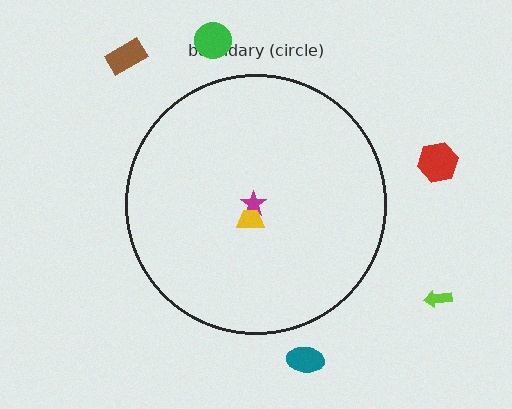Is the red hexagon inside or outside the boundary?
Outside.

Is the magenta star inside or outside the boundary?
Inside.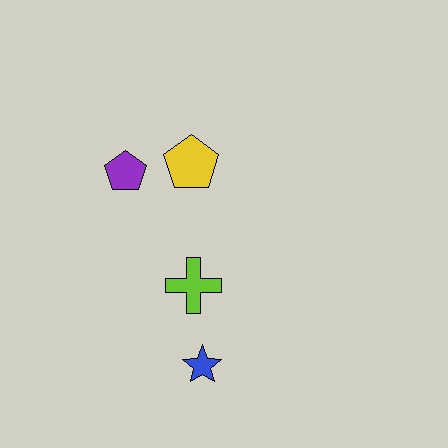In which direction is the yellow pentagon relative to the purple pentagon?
The yellow pentagon is to the right of the purple pentagon.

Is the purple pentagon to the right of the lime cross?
No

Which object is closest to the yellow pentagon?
The purple pentagon is closest to the yellow pentagon.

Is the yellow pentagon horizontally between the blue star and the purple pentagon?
Yes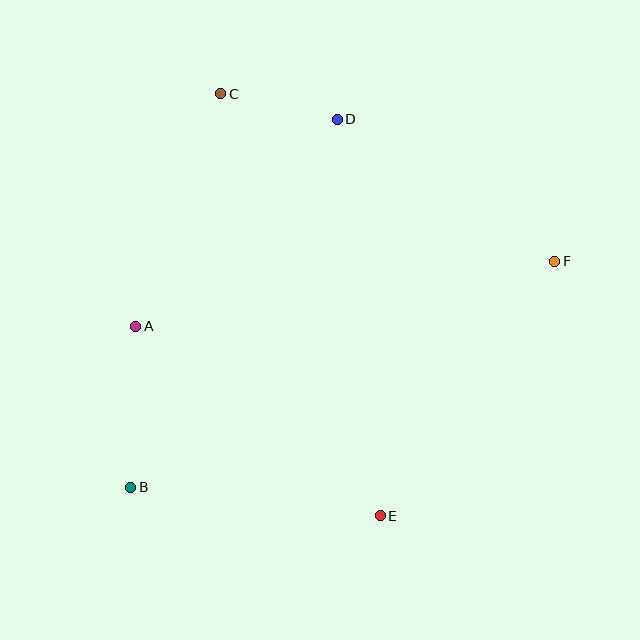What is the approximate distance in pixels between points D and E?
The distance between D and E is approximately 398 pixels.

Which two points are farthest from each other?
Points B and F are farthest from each other.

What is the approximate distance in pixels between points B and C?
The distance between B and C is approximately 404 pixels.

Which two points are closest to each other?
Points C and D are closest to each other.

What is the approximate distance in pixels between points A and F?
The distance between A and F is approximately 424 pixels.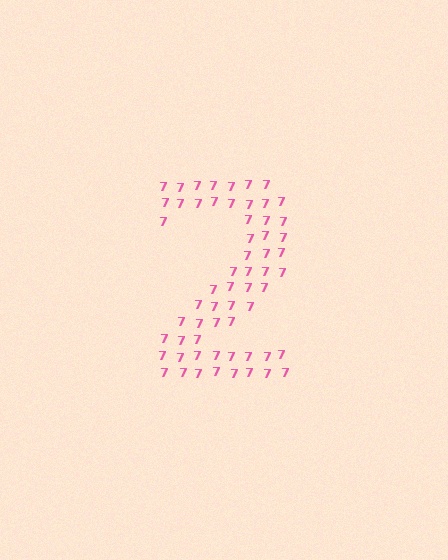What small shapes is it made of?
It is made of small digit 7's.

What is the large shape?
The large shape is the digit 2.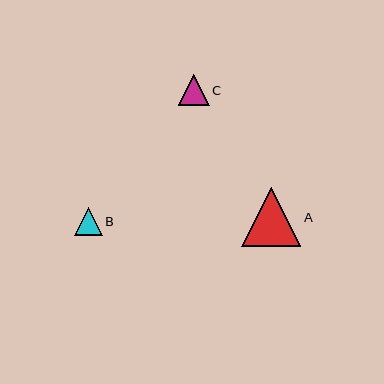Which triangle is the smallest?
Triangle B is the smallest with a size of approximately 27 pixels.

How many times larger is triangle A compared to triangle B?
Triangle A is approximately 2.2 times the size of triangle B.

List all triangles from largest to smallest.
From largest to smallest: A, C, B.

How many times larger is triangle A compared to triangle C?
Triangle A is approximately 1.9 times the size of triangle C.